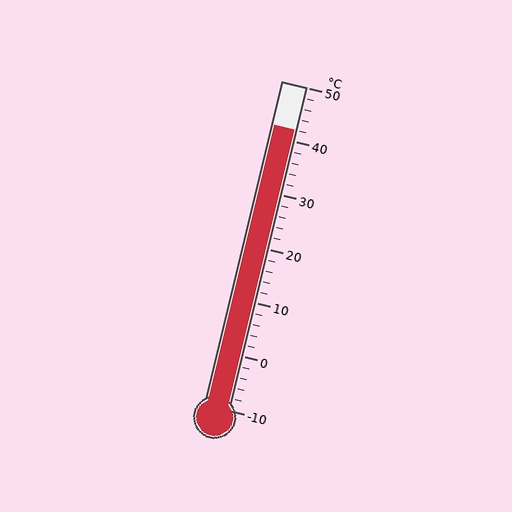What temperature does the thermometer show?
The thermometer shows approximately 42°C.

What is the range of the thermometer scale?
The thermometer scale ranges from -10°C to 50°C.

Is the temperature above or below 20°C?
The temperature is above 20°C.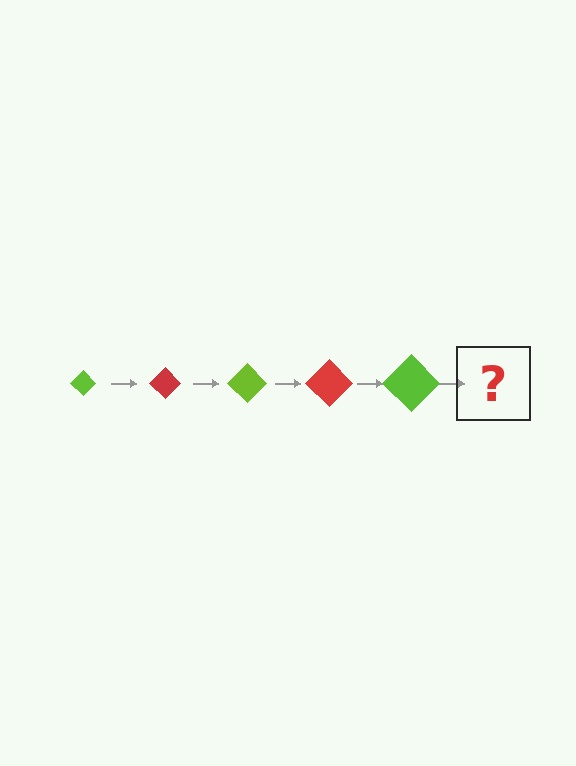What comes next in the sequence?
The next element should be a red diamond, larger than the previous one.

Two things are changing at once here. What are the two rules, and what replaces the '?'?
The two rules are that the diamond grows larger each step and the color cycles through lime and red. The '?' should be a red diamond, larger than the previous one.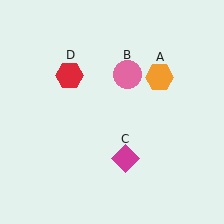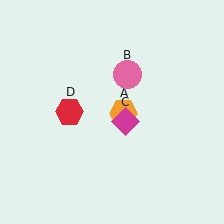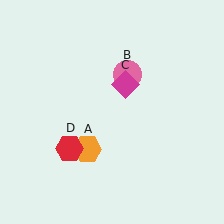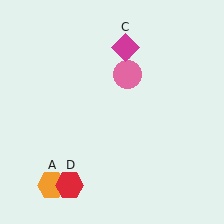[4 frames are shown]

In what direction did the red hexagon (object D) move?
The red hexagon (object D) moved down.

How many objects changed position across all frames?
3 objects changed position: orange hexagon (object A), magenta diamond (object C), red hexagon (object D).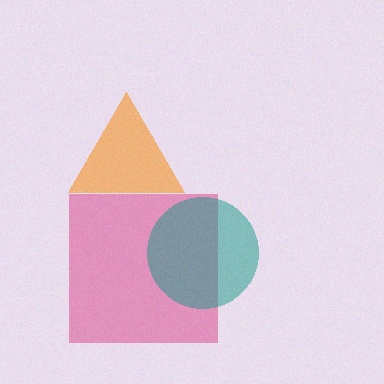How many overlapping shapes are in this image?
There are 3 overlapping shapes in the image.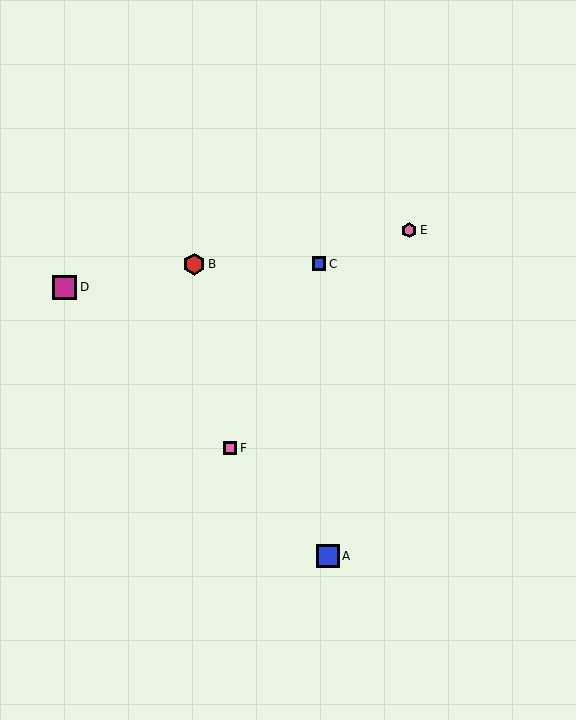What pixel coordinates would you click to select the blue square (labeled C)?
Click at (319, 264) to select the blue square C.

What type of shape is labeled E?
Shape E is a pink hexagon.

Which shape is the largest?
The magenta square (labeled D) is the largest.